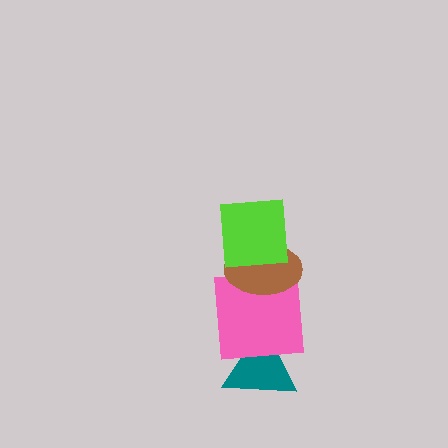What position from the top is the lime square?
The lime square is 1st from the top.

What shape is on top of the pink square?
The brown ellipse is on top of the pink square.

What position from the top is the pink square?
The pink square is 3rd from the top.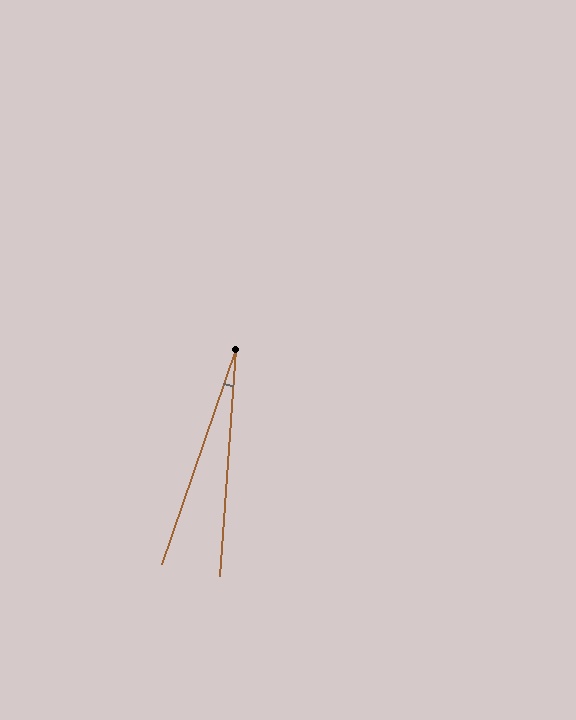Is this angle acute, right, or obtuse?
It is acute.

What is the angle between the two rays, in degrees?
Approximately 15 degrees.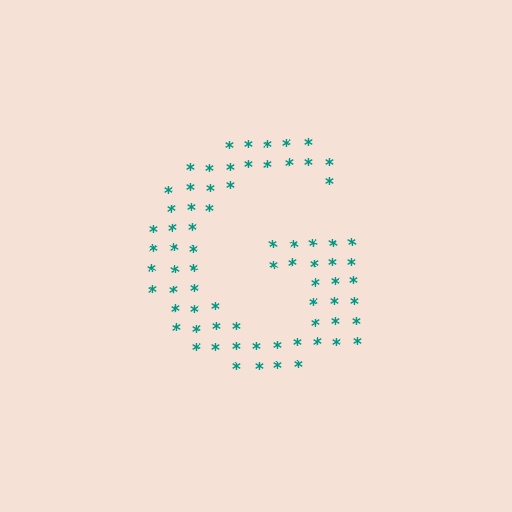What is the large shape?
The large shape is the letter G.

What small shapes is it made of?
It is made of small asterisks.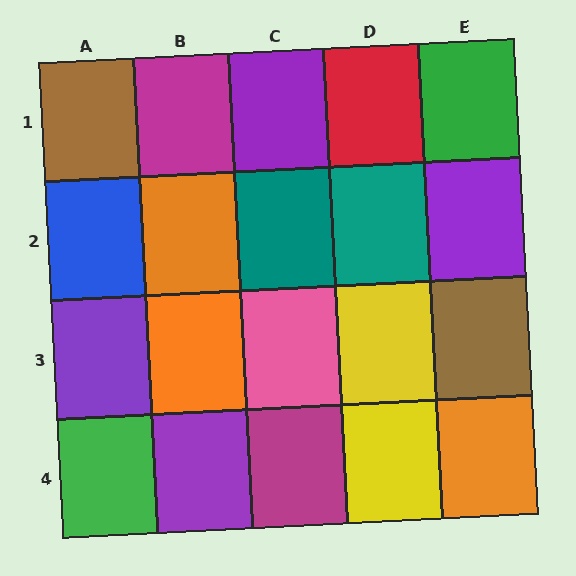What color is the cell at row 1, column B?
Magenta.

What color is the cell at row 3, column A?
Purple.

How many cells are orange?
3 cells are orange.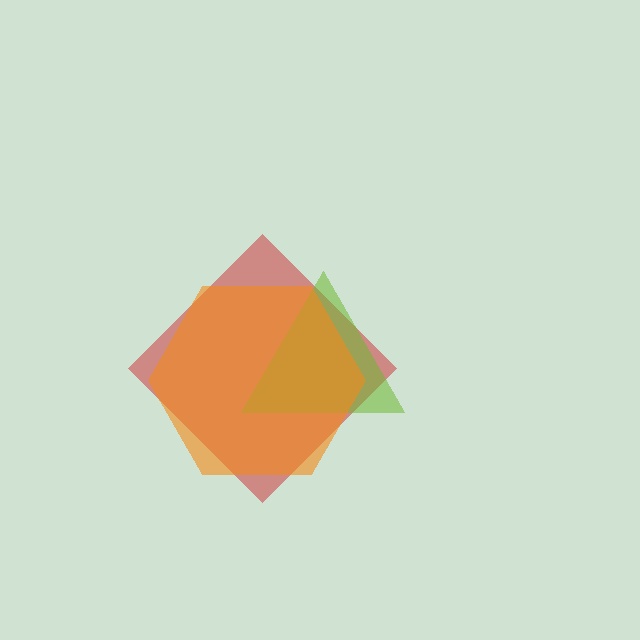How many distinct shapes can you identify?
There are 3 distinct shapes: a red diamond, a lime triangle, an orange hexagon.